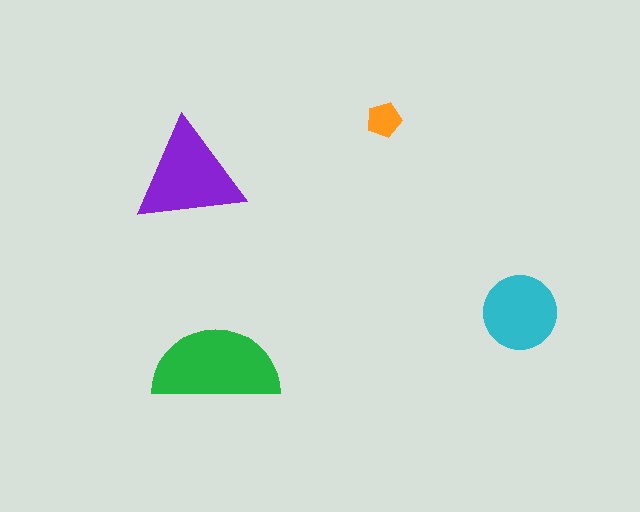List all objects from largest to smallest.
The green semicircle, the purple triangle, the cyan circle, the orange pentagon.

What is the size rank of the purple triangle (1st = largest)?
2nd.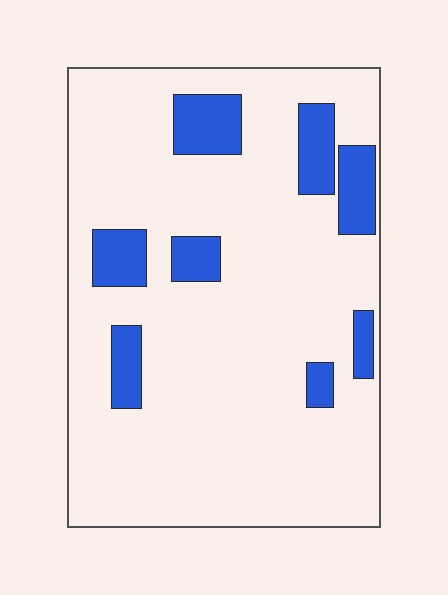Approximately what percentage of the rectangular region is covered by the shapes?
Approximately 15%.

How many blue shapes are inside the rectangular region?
8.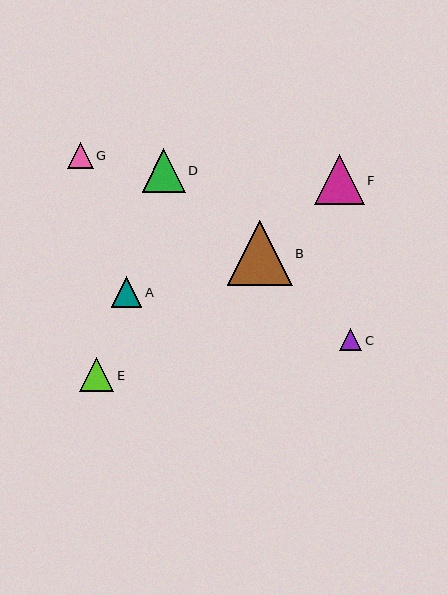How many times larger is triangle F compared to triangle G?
Triangle F is approximately 1.9 times the size of triangle G.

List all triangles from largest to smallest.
From largest to smallest: B, F, D, E, A, G, C.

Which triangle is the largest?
Triangle B is the largest with a size of approximately 65 pixels.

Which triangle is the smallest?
Triangle C is the smallest with a size of approximately 22 pixels.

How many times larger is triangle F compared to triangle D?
Triangle F is approximately 1.1 times the size of triangle D.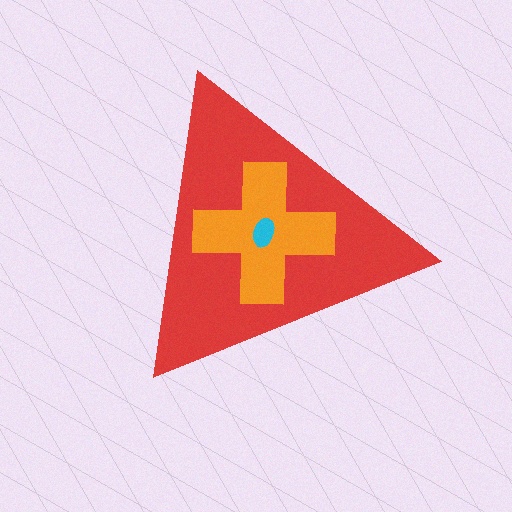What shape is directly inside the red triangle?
The orange cross.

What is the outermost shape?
The red triangle.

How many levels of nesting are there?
3.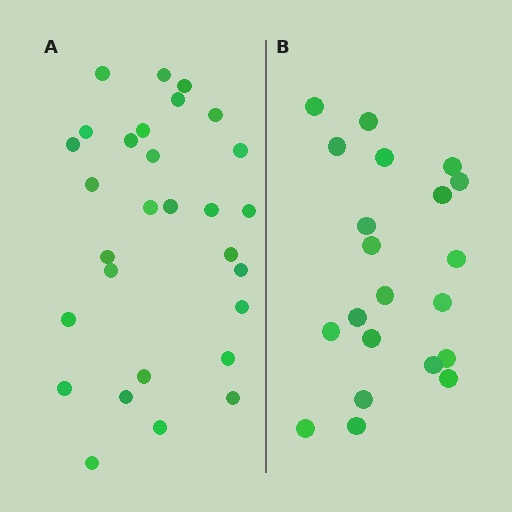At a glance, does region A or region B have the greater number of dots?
Region A (the left region) has more dots.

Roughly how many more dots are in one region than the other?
Region A has roughly 8 or so more dots than region B.